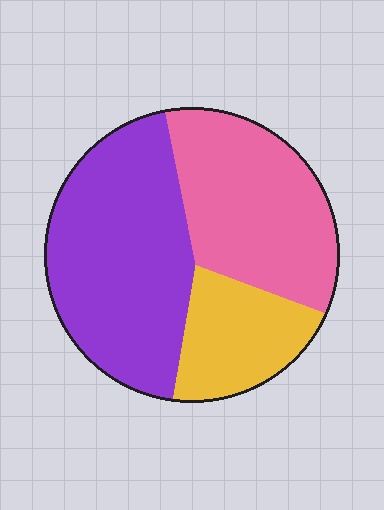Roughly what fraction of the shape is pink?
Pink covers around 35% of the shape.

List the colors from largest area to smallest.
From largest to smallest: purple, pink, yellow.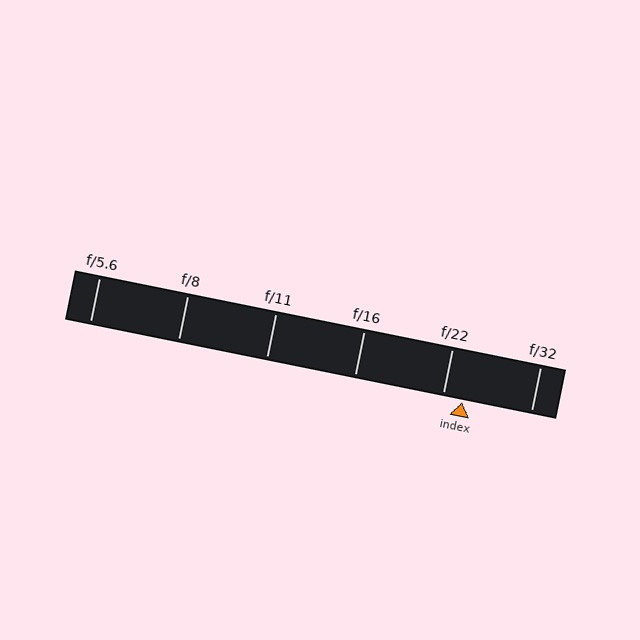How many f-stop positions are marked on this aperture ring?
There are 6 f-stop positions marked.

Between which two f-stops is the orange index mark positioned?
The index mark is between f/22 and f/32.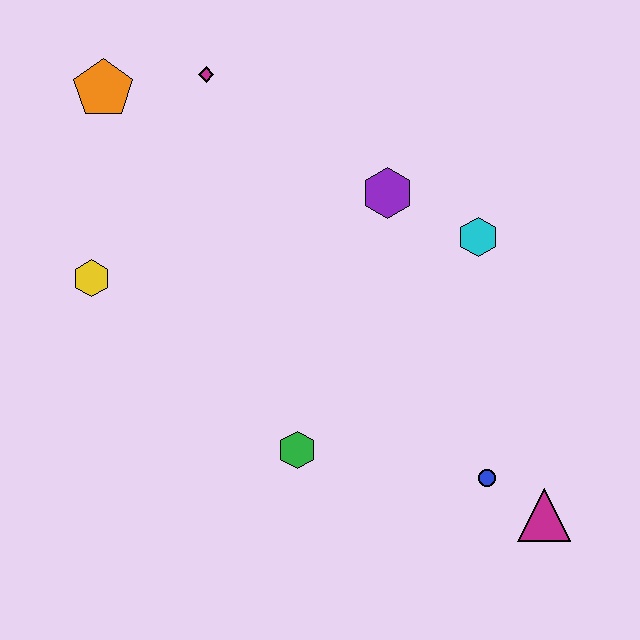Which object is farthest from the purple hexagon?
The magenta triangle is farthest from the purple hexagon.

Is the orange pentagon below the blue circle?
No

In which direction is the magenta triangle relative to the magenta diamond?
The magenta triangle is below the magenta diamond.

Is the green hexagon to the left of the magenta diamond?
No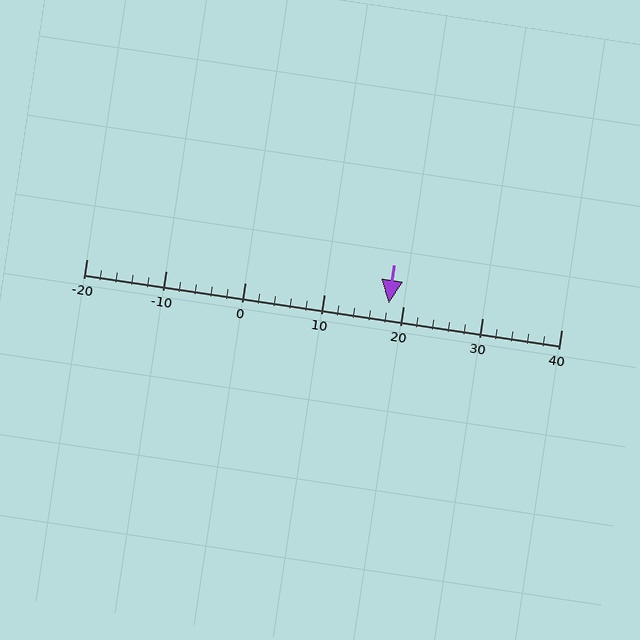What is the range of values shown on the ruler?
The ruler shows values from -20 to 40.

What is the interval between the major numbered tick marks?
The major tick marks are spaced 10 units apart.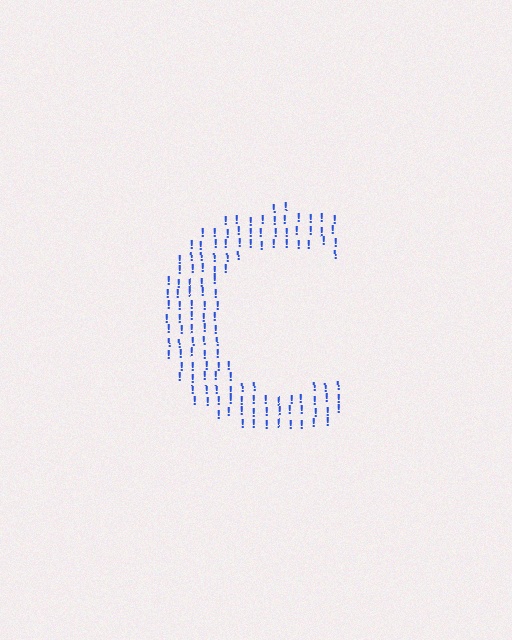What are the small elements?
The small elements are exclamation marks.